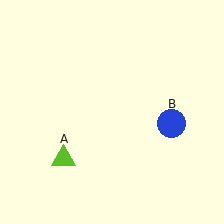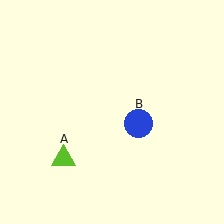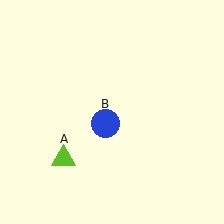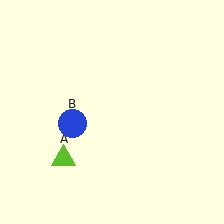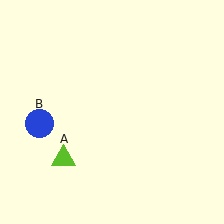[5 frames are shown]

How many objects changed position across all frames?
1 object changed position: blue circle (object B).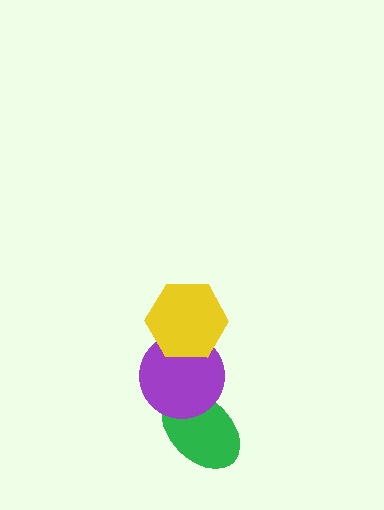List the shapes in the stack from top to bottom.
From top to bottom: the yellow hexagon, the purple circle, the green ellipse.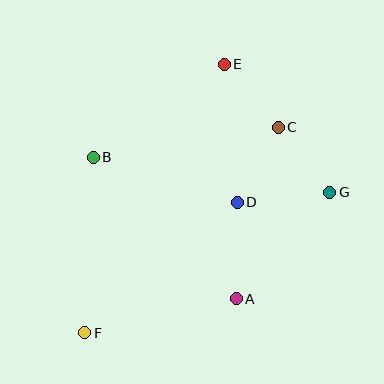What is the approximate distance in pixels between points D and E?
The distance between D and E is approximately 139 pixels.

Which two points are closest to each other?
Points C and G are closest to each other.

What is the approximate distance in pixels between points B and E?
The distance between B and E is approximately 161 pixels.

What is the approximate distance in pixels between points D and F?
The distance between D and F is approximately 200 pixels.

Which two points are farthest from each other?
Points E and F are farthest from each other.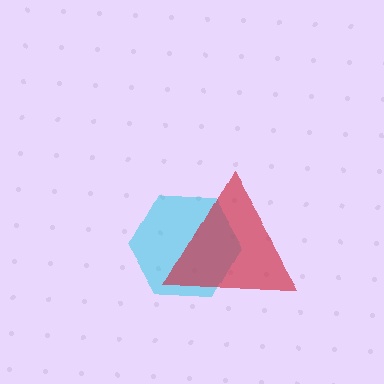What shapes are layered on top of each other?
The layered shapes are: a cyan hexagon, a red triangle.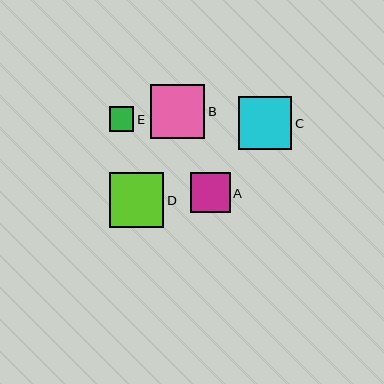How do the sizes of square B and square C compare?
Square B and square C are approximately the same size.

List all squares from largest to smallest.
From largest to smallest: B, D, C, A, E.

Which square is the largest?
Square B is the largest with a size of approximately 54 pixels.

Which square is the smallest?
Square E is the smallest with a size of approximately 24 pixels.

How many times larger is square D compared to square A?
Square D is approximately 1.4 times the size of square A.